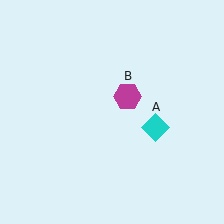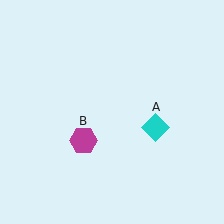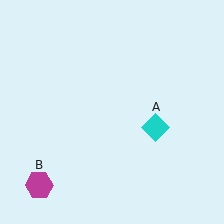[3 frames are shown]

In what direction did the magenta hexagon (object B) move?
The magenta hexagon (object B) moved down and to the left.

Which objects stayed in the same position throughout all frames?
Cyan diamond (object A) remained stationary.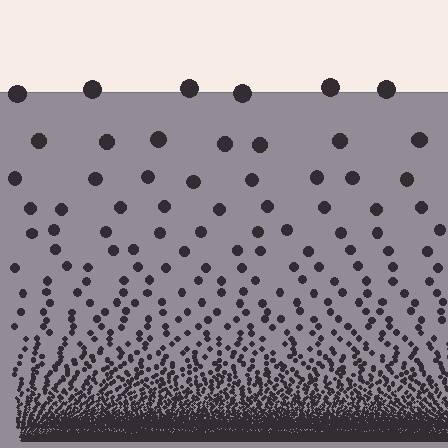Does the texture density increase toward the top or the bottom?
Density increases toward the bottom.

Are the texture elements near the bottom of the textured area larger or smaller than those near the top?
Smaller. The gradient is inverted — elements near the bottom are smaller and denser.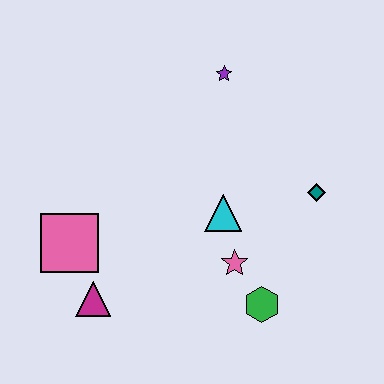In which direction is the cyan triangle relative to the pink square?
The cyan triangle is to the right of the pink square.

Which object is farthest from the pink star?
The purple star is farthest from the pink star.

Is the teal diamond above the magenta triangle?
Yes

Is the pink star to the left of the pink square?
No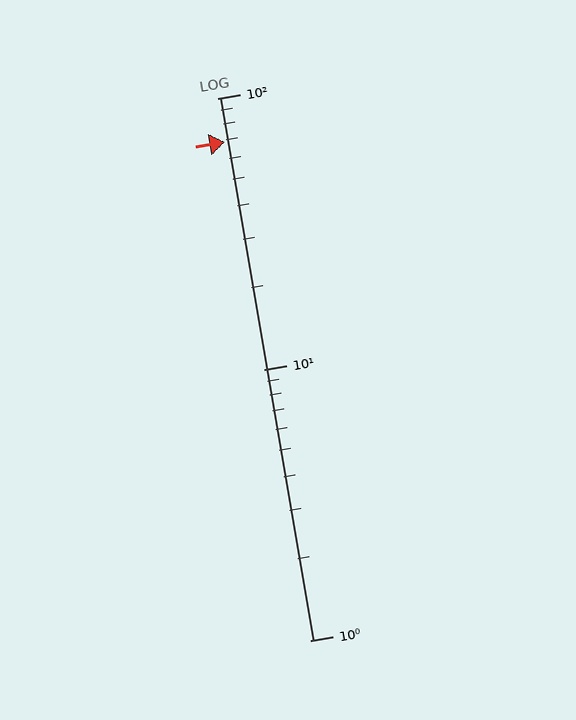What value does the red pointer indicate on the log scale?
The pointer indicates approximately 69.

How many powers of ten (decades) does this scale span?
The scale spans 2 decades, from 1 to 100.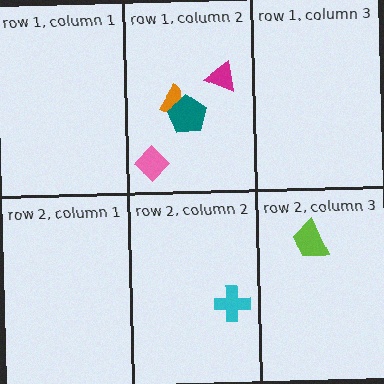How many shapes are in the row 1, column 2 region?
4.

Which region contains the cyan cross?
The row 2, column 2 region.